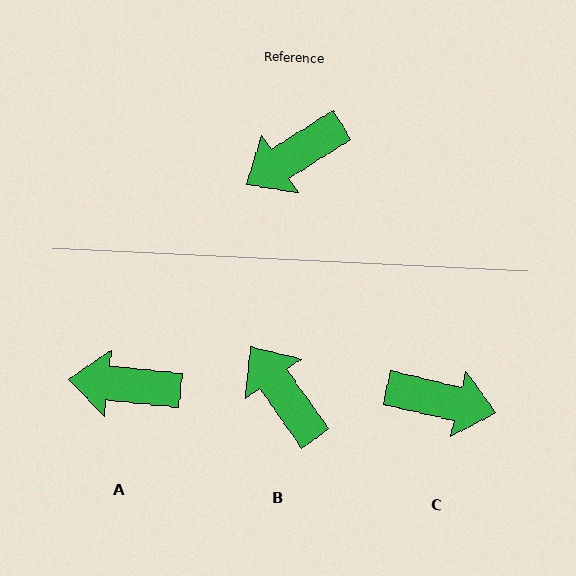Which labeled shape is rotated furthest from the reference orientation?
C, about 135 degrees away.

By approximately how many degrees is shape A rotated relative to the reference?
Approximately 38 degrees clockwise.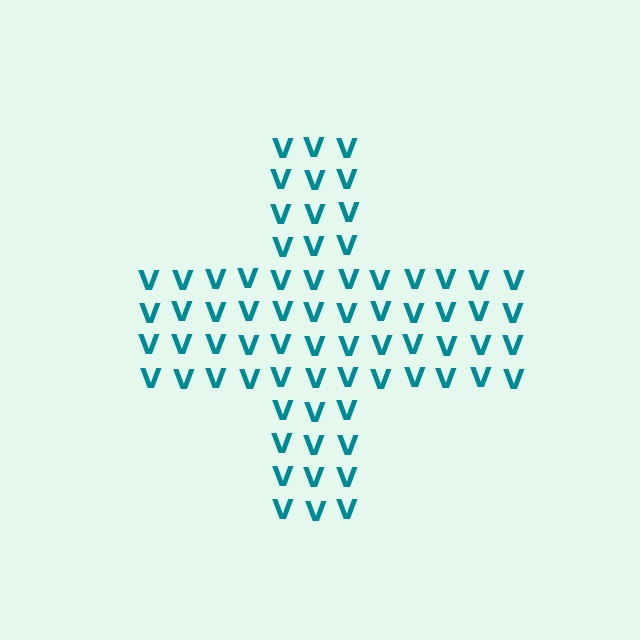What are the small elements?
The small elements are letter V's.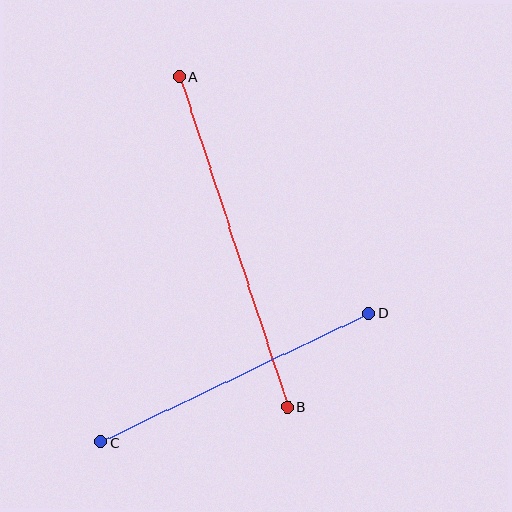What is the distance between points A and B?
The distance is approximately 347 pixels.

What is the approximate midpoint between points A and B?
The midpoint is at approximately (233, 242) pixels.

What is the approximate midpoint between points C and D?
The midpoint is at approximately (235, 378) pixels.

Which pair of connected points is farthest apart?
Points A and B are farthest apart.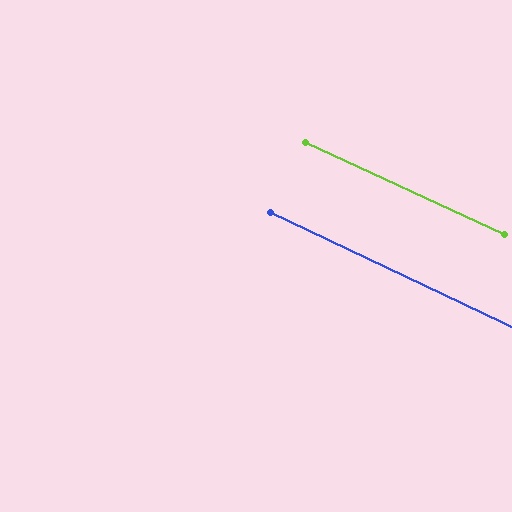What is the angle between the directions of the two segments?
Approximately 1 degree.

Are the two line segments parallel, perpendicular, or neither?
Parallel — their directions differ by only 0.7°.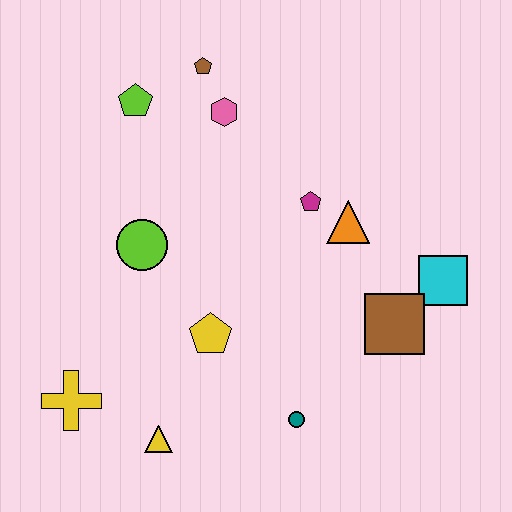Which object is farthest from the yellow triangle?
The brown pentagon is farthest from the yellow triangle.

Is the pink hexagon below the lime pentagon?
Yes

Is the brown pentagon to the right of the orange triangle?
No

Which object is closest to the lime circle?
The yellow pentagon is closest to the lime circle.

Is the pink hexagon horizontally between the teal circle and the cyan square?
No